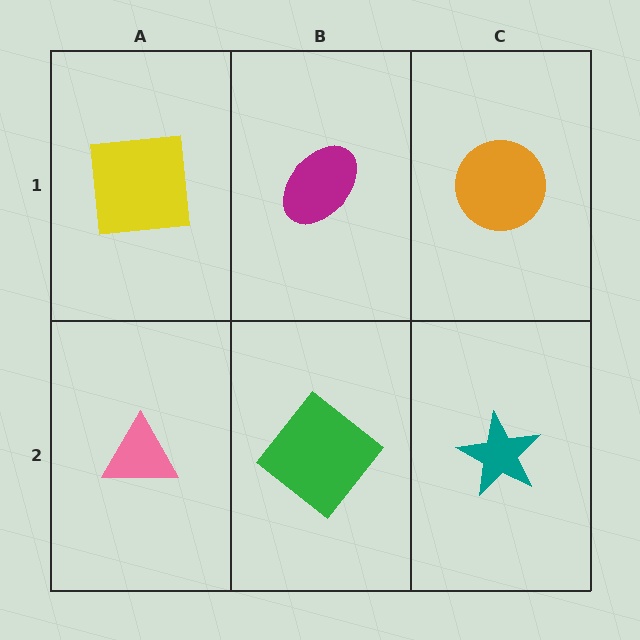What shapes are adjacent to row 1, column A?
A pink triangle (row 2, column A), a magenta ellipse (row 1, column B).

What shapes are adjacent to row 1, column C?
A teal star (row 2, column C), a magenta ellipse (row 1, column B).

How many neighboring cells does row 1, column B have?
3.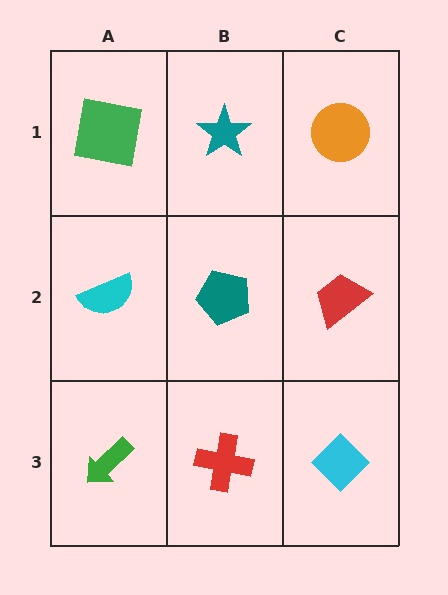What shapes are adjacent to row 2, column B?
A teal star (row 1, column B), a red cross (row 3, column B), a cyan semicircle (row 2, column A), a red trapezoid (row 2, column C).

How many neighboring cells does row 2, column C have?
3.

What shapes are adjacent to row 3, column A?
A cyan semicircle (row 2, column A), a red cross (row 3, column B).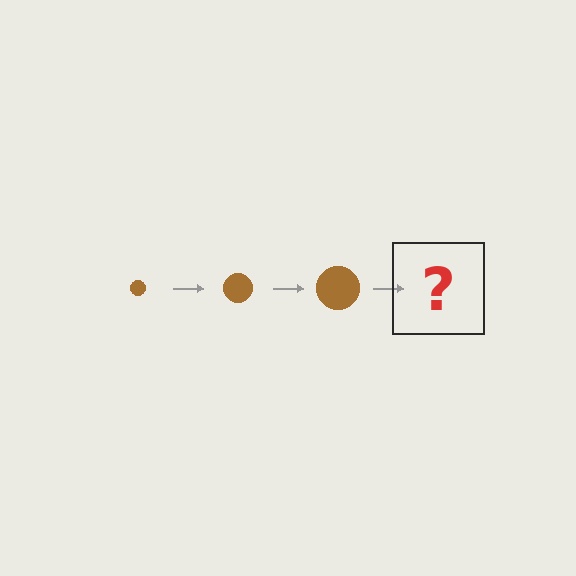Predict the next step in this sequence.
The next step is a brown circle, larger than the previous one.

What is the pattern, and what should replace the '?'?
The pattern is that the circle gets progressively larger each step. The '?' should be a brown circle, larger than the previous one.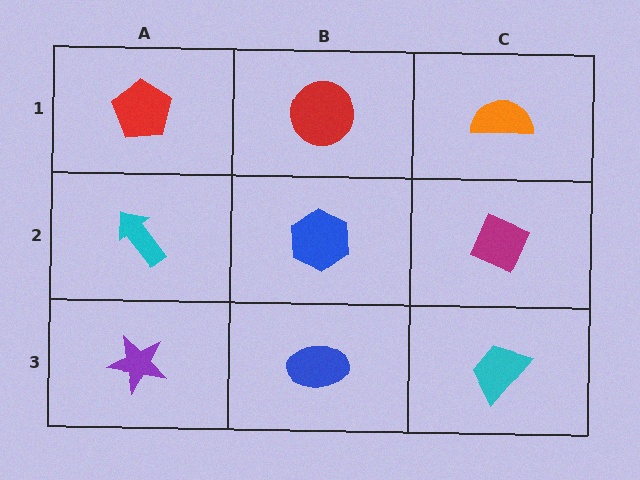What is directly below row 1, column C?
A magenta diamond.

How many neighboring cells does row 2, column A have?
3.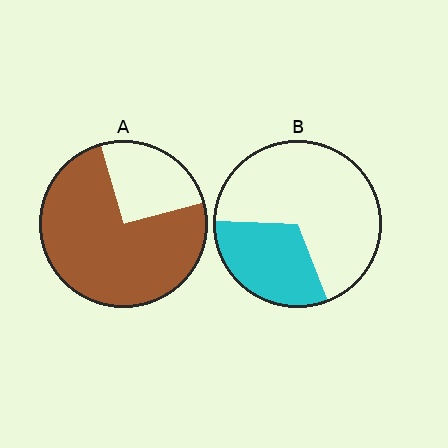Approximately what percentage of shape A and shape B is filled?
A is approximately 75% and B is approximately 30%.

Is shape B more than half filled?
No.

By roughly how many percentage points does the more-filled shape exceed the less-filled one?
By roughly 45 percentage points (A over B).